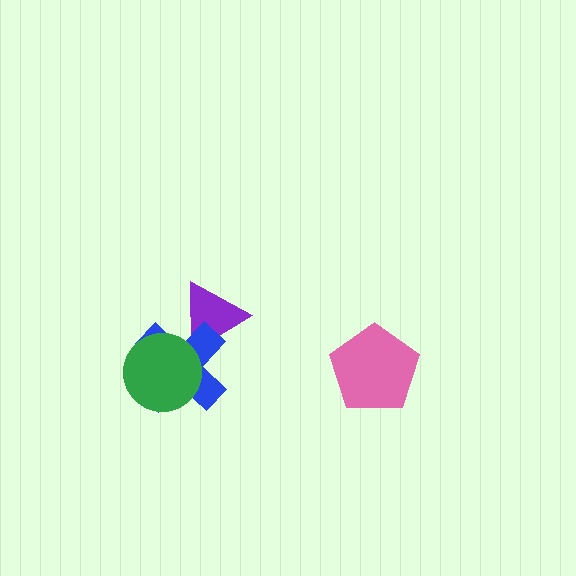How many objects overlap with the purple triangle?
1 object overlaps with the purple triangle.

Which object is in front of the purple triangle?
The blue cross is in front of the purple triangle.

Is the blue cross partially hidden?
Yes, it is partially covered by another shape.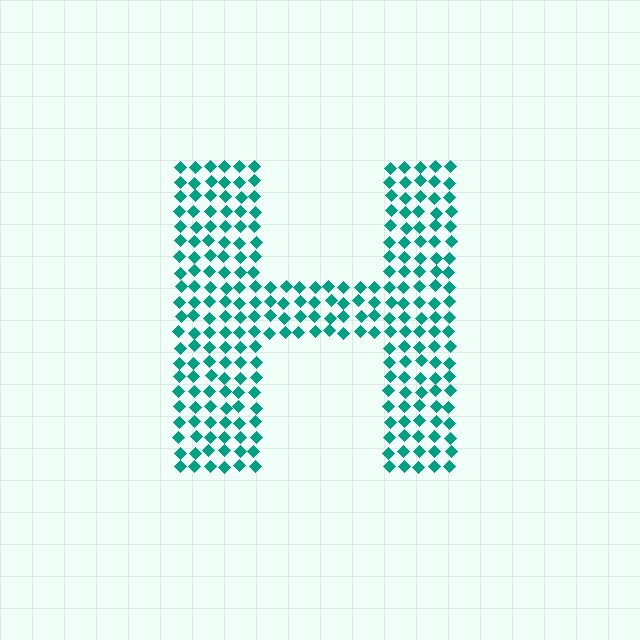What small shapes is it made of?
It is made of small diamonds.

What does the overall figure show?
The overall figure shows the letter H.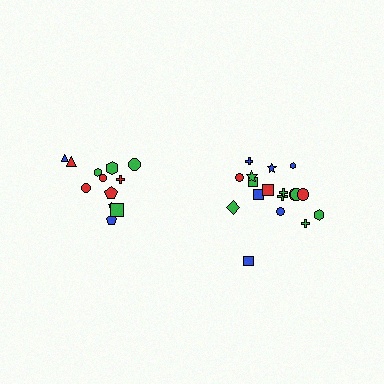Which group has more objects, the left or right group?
The right group.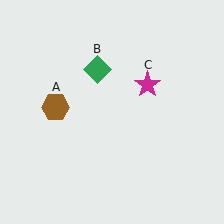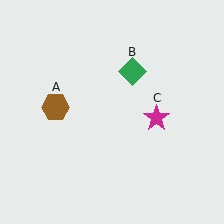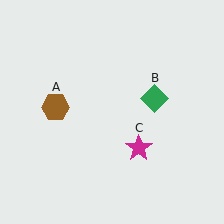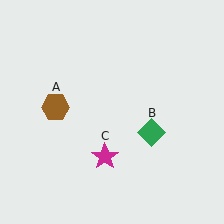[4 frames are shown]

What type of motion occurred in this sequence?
The green diamond (object B), magenta star (object C) rotated clockwise around the center of the scene.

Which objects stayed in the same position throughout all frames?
Brown hexagon (object A) remained stationary.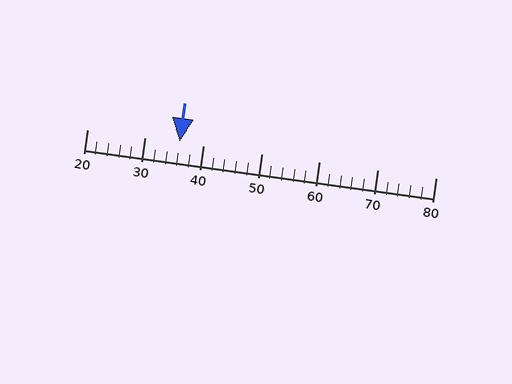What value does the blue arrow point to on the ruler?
The blue arrow points to approximately 36.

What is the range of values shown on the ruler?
The ruler shows values from 20 to 80.